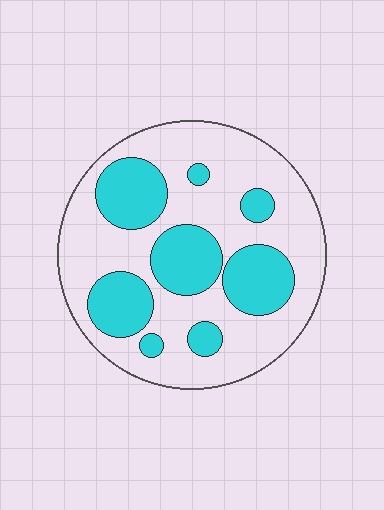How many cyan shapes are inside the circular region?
8.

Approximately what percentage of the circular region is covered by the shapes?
Approximately 35%.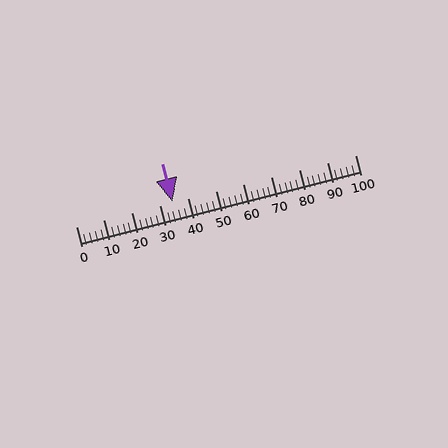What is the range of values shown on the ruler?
The ruler shows values from 0 to 100.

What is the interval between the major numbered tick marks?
The major tick marks are spaced 10 units apart.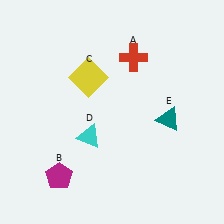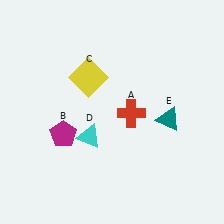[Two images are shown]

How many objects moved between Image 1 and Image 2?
2 objects moved between the two images.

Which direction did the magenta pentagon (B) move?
The magenta pentagon (B) moved up.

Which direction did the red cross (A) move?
The red cross (A) moved down.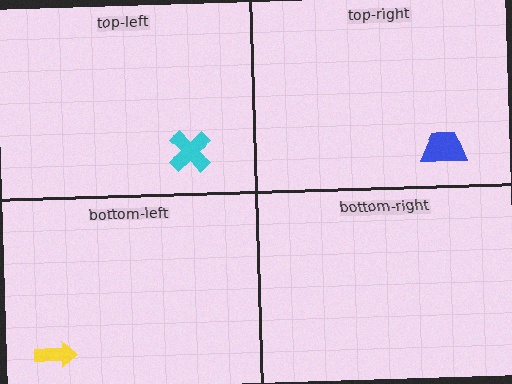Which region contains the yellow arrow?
The bottom-left region.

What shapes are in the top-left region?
The cyan cross.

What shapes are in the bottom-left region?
The yellow arrow.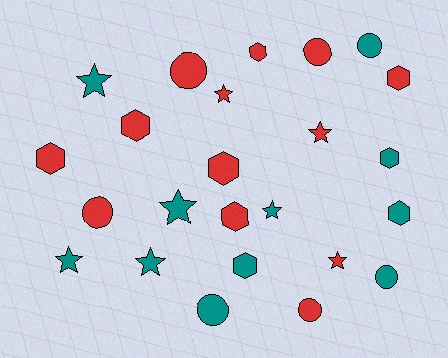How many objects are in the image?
There are 24 objects.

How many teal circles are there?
There are 3 teal circles.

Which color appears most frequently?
Red, with 13 objects.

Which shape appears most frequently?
Hexagon, with 9 objects.